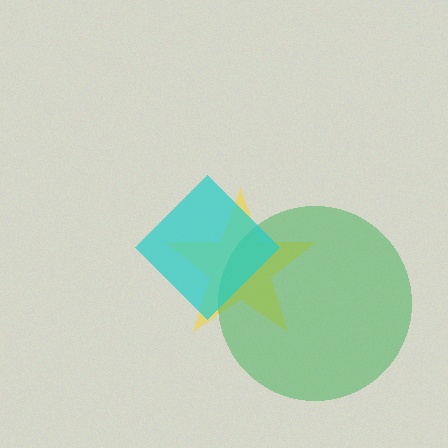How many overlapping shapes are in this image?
There are 3 overlapping shapes in the image.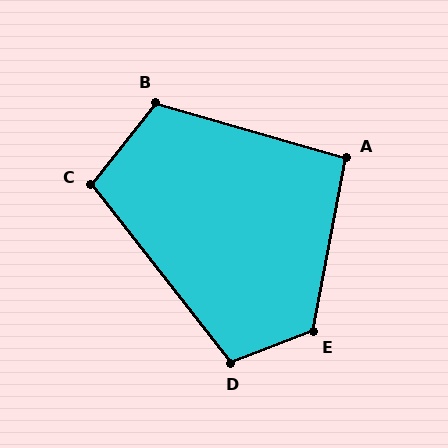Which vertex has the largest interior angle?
E, at approximately 122 degrees.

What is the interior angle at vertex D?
Approximately 107 degrees (obtuse).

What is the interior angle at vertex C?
Approximately 103 degrees (obtuse).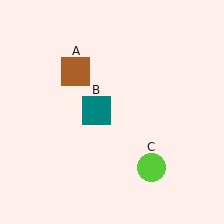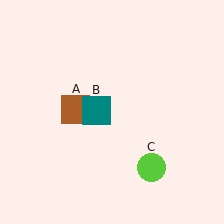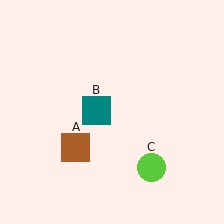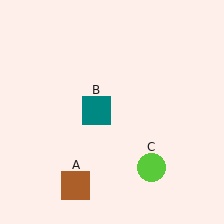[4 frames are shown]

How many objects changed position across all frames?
1 object changed position: brown square (object A).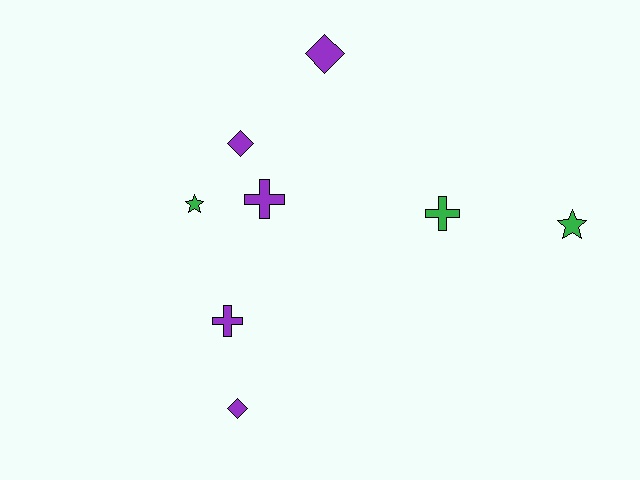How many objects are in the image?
There are 8 objects.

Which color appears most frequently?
Purple, with 5 objects.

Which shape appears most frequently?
Diamond, with 3 objects.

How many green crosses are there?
There is 1 green cross.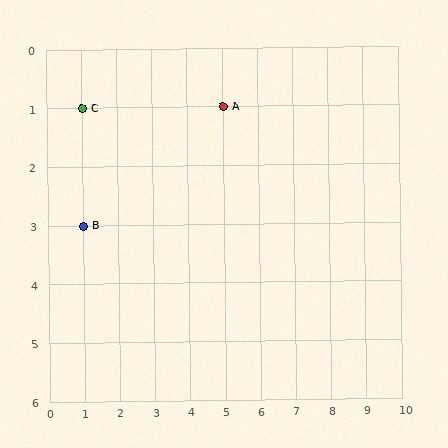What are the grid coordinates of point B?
Point B is at grid coordinates (1, 3).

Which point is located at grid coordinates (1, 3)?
Point B is at (1, 3).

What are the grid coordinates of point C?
Point C is at grid coordinates (1, 1).